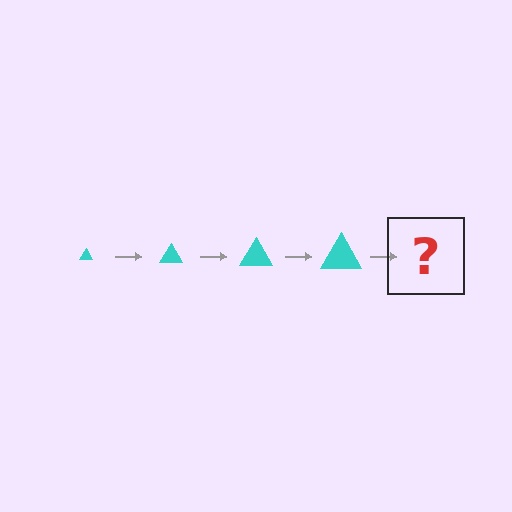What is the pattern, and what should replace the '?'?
The pattern is that the triangle gets progressively larger each step. The '?' should be a cyan triangle, larger than the previous one.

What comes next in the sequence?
The next element should be a cyan triangle, larger than the previous one.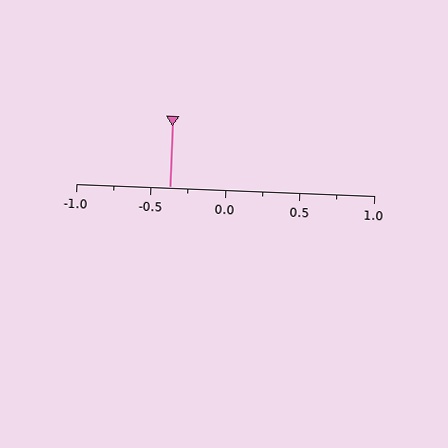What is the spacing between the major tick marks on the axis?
The major ticks are spaced 0.5 apart.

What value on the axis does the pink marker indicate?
The marker indicates approximately -0.38.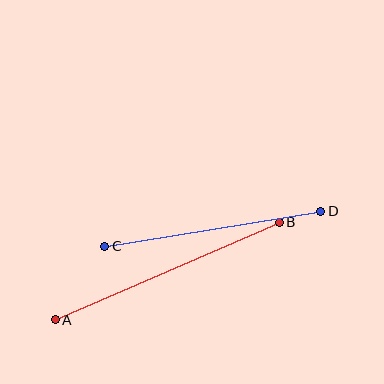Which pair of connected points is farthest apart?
Points A and B are farthest apart.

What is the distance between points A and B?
The distance is approximately 244 pixels.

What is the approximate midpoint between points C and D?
The midpoint is at approximately (213, 229) pixels.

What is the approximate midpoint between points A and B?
The midpoint is at approximately (167, 271) pixels.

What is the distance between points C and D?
The distance is approximately 218 pixels.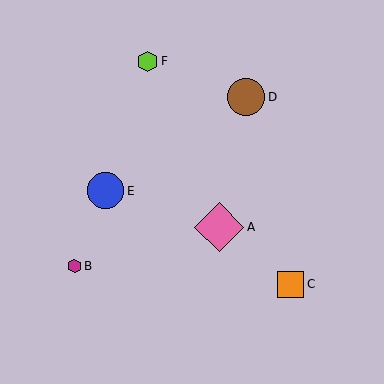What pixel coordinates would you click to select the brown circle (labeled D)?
Click at (246, 97) to select the brown circle D.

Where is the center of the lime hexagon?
The center of the lime hexagon is at (148, 61).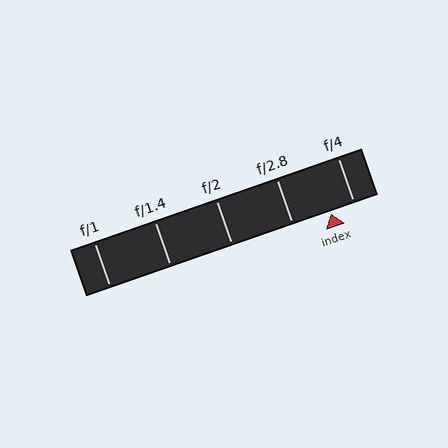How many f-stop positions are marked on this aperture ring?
There are 5 f-stop positions marked.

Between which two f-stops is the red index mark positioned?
The index mark is between f/2.8 and f/4.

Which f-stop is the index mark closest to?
The index mark is closest to f/4.